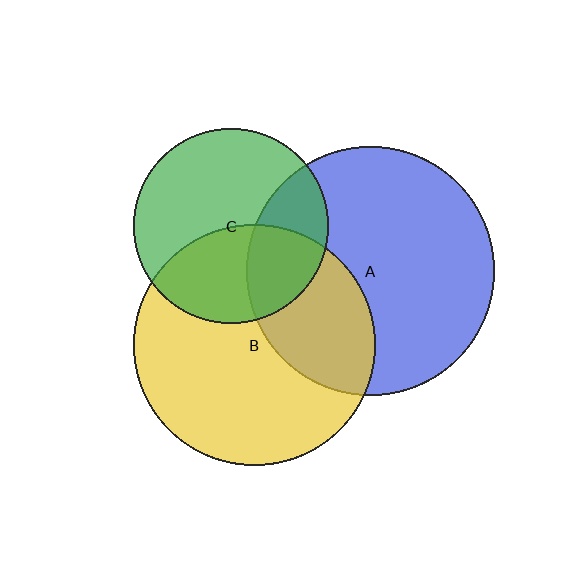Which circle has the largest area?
Circle A (blue).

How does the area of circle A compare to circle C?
Approximately 1.6 times.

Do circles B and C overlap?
Yes.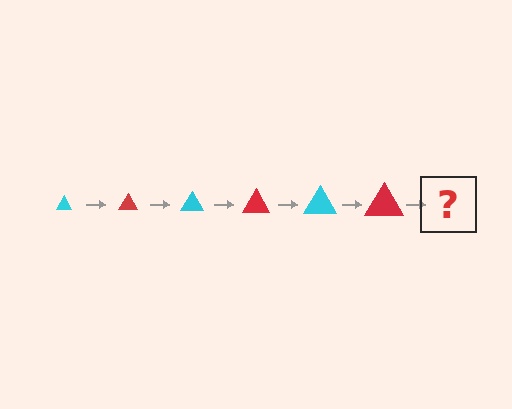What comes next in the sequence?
The next element should be a cyan triangle, larger than the previous one.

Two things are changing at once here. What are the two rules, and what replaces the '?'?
The two rules are that the triangle grows larger each step and the color cycles through cyan and red. The '?' should be a cyan triangle, larger than the previous one.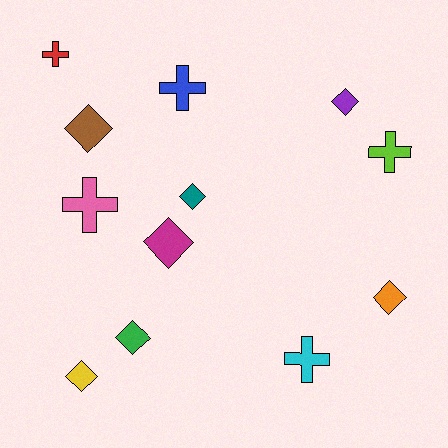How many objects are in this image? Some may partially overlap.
There are 12 objects.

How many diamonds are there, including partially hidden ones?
There are 7 diamonds.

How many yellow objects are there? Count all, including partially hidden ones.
There is 1 yellow object.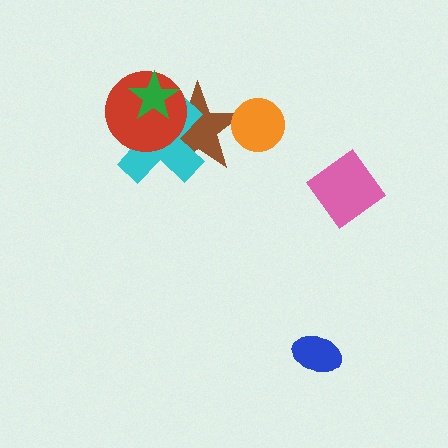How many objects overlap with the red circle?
3 objects overlap with the red circle.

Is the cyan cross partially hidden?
Yes, it is partially covered by another shape.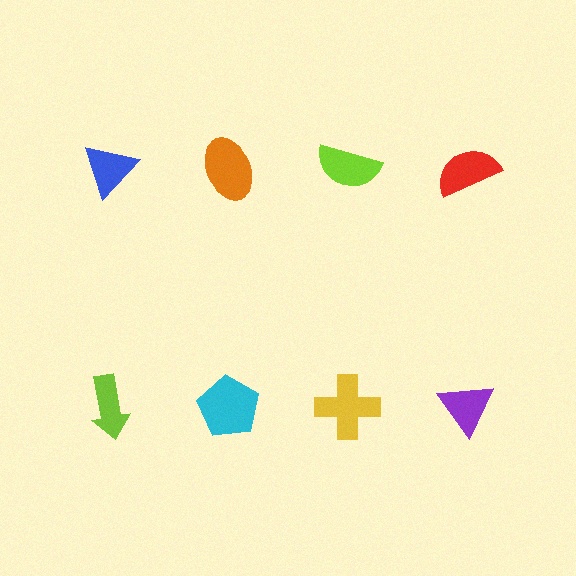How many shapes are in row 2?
4 shapes.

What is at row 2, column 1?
A lime arrow.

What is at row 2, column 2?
A cyan pentagon.